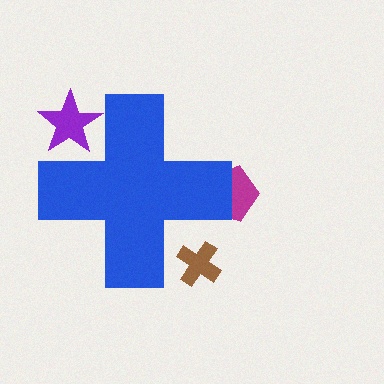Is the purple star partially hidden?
Yes, the purple star is partially hidden behind the blue cross.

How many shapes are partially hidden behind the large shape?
3 shapes are partially hidden.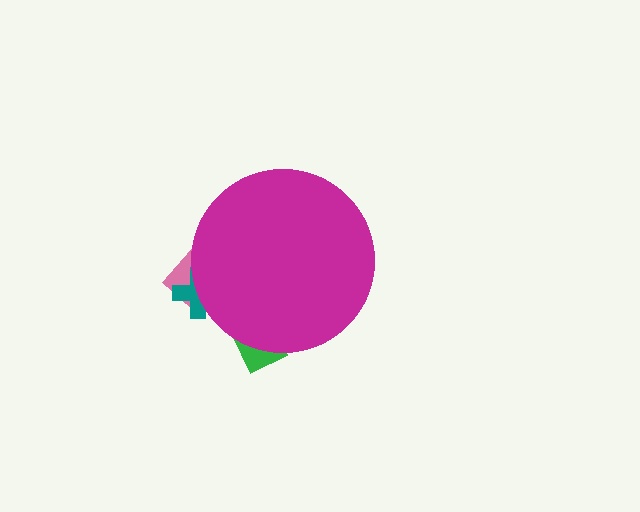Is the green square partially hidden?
Yes, the green square is partially hidden behind the magenta circle.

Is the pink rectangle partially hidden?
Yes, the pink rectangle is partially hidden behind the magenta circle.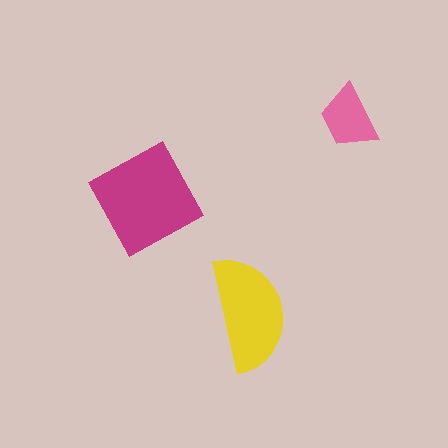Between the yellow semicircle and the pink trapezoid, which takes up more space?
The yellow semicircle.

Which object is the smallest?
The pink trapezoid.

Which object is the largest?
The magenta square.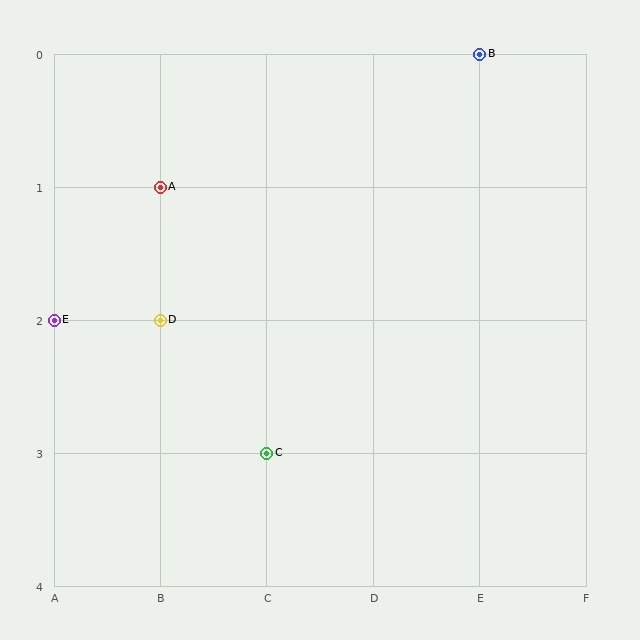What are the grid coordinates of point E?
Point E is at grid coordinates (A, 2).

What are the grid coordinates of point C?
Point C is at grid coordinates (C, 3).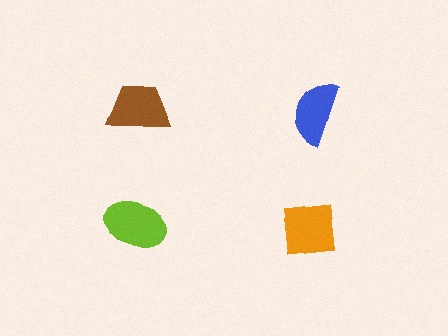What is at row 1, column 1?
A brown trapezoid.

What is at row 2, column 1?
A lime ellipse.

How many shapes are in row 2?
2 shapes.